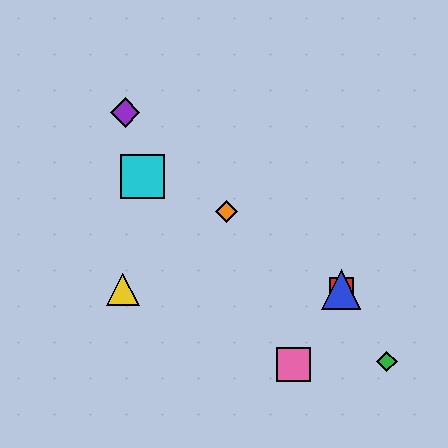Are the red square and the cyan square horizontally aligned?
No, the red square is at y≈290 and the cyan square is at y≈177.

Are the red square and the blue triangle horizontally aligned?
Yes, both are at y≈290.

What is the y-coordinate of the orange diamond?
The orange diamond is at y≈212.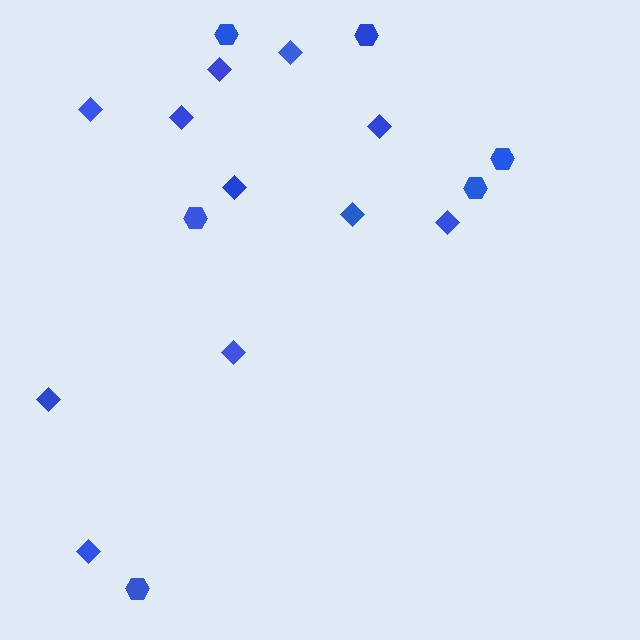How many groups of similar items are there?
There are 2 groups: one group of diamonds (11) and one group of hexagons (6).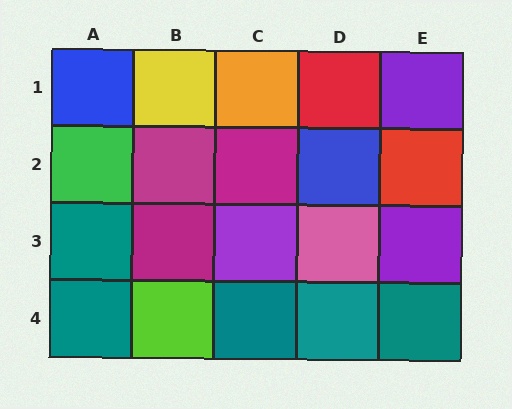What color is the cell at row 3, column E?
Purple.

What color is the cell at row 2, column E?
Red.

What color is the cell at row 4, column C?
Teal.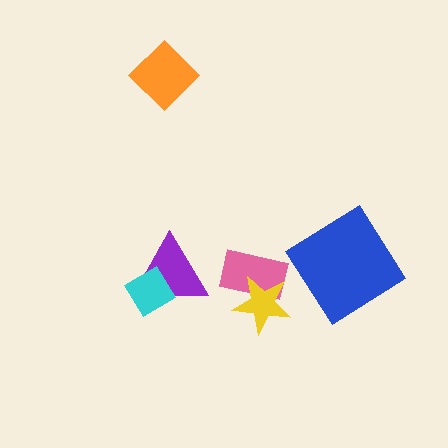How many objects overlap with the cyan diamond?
1 object overlaps with the cyan diamond.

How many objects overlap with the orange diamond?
0 objects overlap with the orange diamond.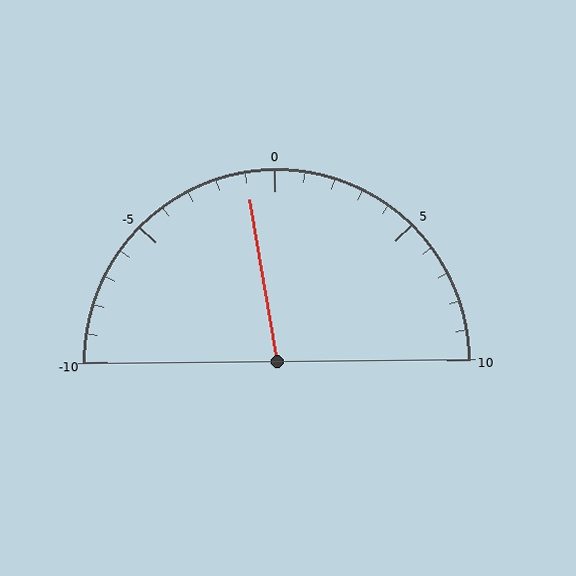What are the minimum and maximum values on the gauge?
The gauge ranges from -10 to 10.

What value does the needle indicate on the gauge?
The needle indicates approximately -1.